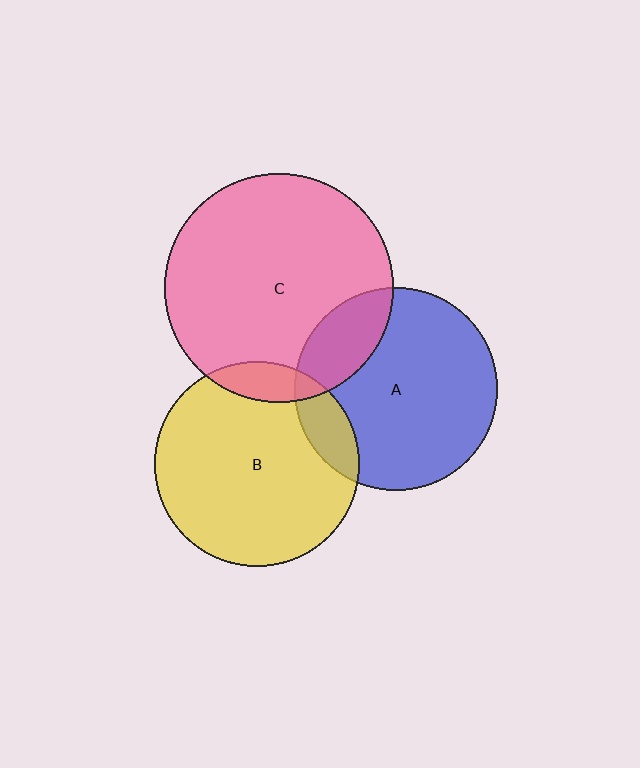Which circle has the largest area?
Circle C (pink).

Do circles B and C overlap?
Yes.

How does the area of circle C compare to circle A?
Approximately 1.3 times.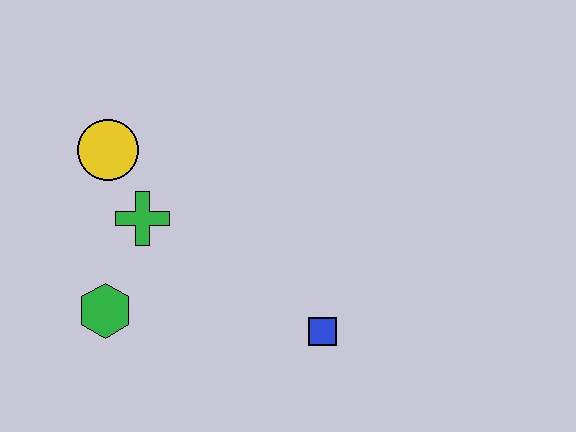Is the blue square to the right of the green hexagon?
Yes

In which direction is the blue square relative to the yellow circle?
The blue square is to the right of the yellow circle.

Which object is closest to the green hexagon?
The green cross is closest to the green hexagon.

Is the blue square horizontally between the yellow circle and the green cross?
No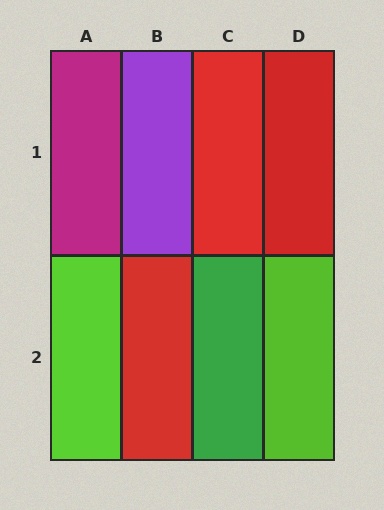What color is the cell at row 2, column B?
Red.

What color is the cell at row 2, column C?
Green.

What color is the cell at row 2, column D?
Lime.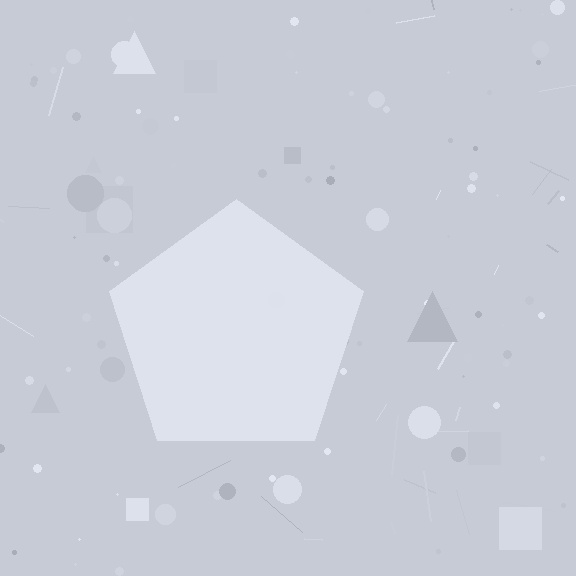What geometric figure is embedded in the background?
A pentagon is embedded in the background.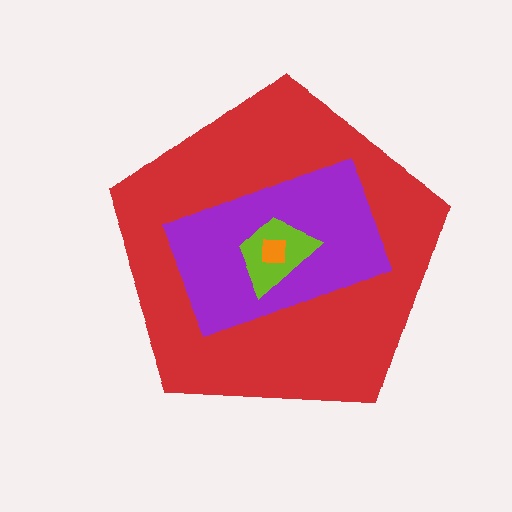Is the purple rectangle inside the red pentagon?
Yes.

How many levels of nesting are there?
4.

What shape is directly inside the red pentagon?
The purple rectangle.